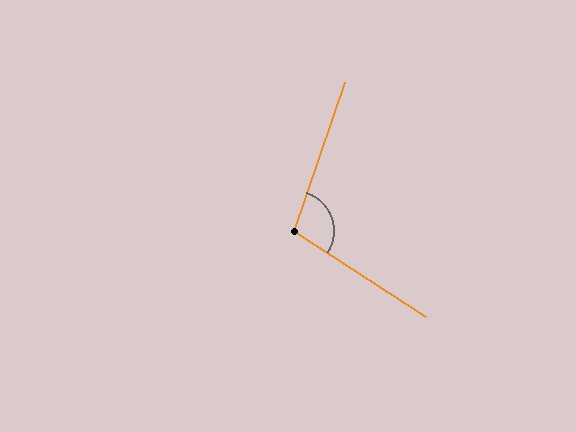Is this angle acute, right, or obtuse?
It is obtuse.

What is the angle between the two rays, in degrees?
Approximately 104 degrees.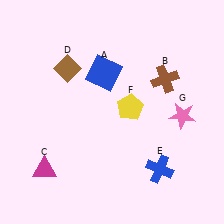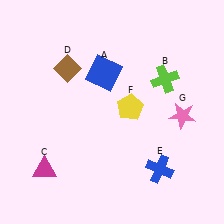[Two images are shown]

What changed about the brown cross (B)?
In Image 1, B is brown. In Image 2, it changed to lime.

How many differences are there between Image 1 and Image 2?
There is 1 difference between the two images.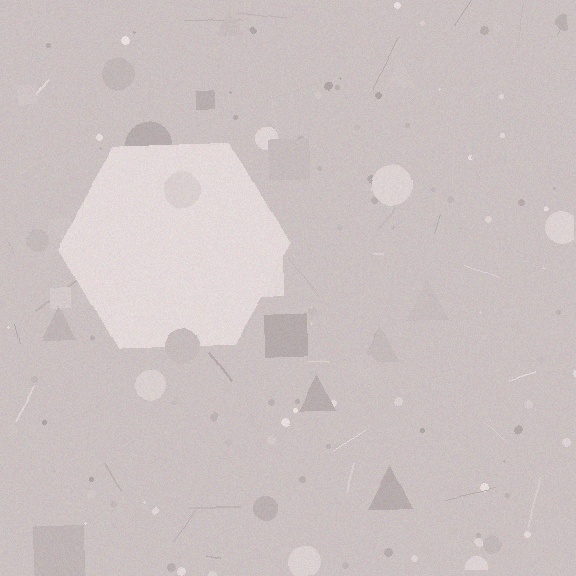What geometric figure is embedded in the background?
A hexagon is embedded in the background.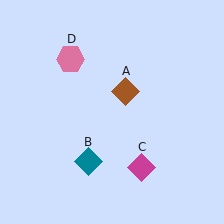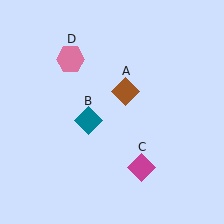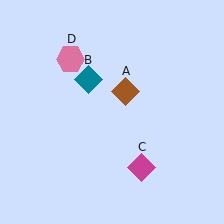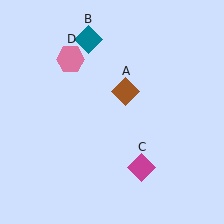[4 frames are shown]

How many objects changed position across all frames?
1 object changed position: teal diamond (object B).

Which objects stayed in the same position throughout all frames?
Brown diamond (object A) and magenta diamond (object C) and pink hexagon (object D) remained stationary.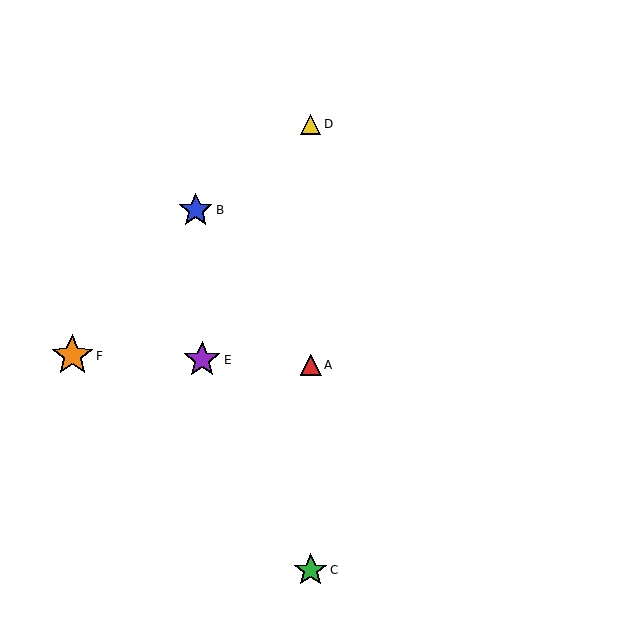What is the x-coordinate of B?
Object B is at x≈196.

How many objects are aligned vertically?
3 objects (A, C, D) are aligned vertically.